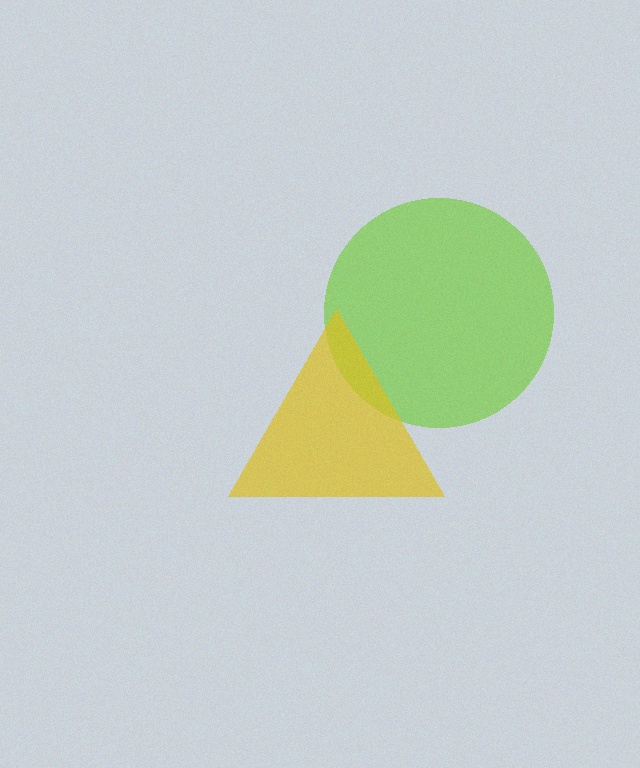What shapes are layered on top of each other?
The layered shapes are: a lime circle, a yellow triangle.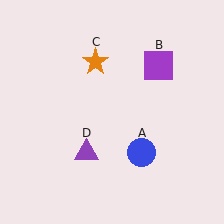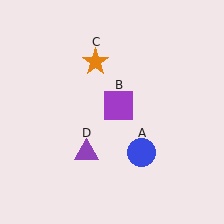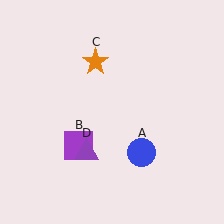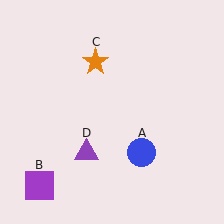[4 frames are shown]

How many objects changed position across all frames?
1 object changed position: purple square (object B).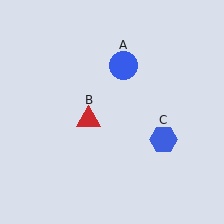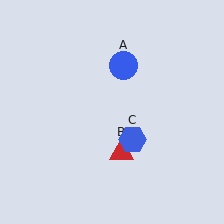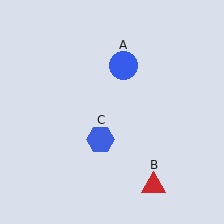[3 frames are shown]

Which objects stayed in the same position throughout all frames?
Blue circle (object A) remained stationary.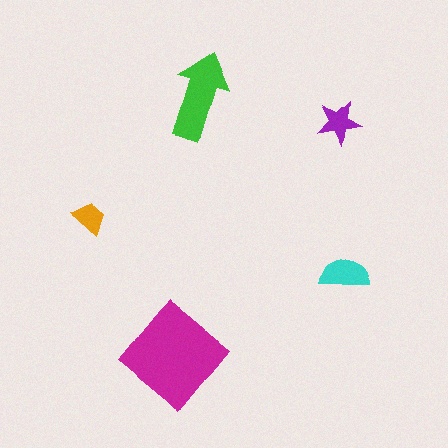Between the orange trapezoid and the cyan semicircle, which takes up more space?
The cyan semicircle.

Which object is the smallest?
The orange trapezoid.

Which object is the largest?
The magenta diamond.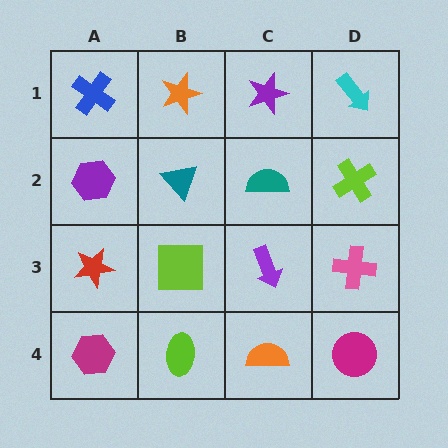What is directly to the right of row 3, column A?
A lime square.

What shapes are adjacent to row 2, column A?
A blue cross (row 1, column A), a red star (row 3, column A), a teal triangle (row 2, column B).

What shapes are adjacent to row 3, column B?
A teal triangle (row 2, column B), a lime ellipse (row 4, column B), a red star (row 3, column A), a purple arrow (row 3, column C).